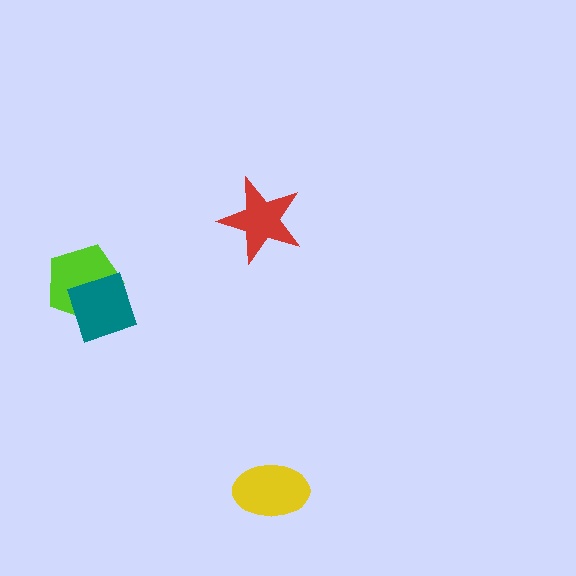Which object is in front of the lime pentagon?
The teal diamond is in front of the lime pentagon.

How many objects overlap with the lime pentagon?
1 object overlaps with the lime pentagon.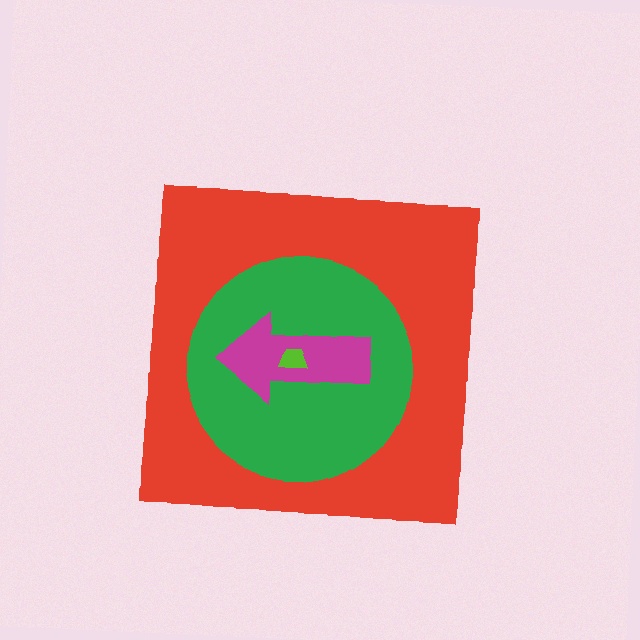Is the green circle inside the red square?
Yes.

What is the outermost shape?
The red square.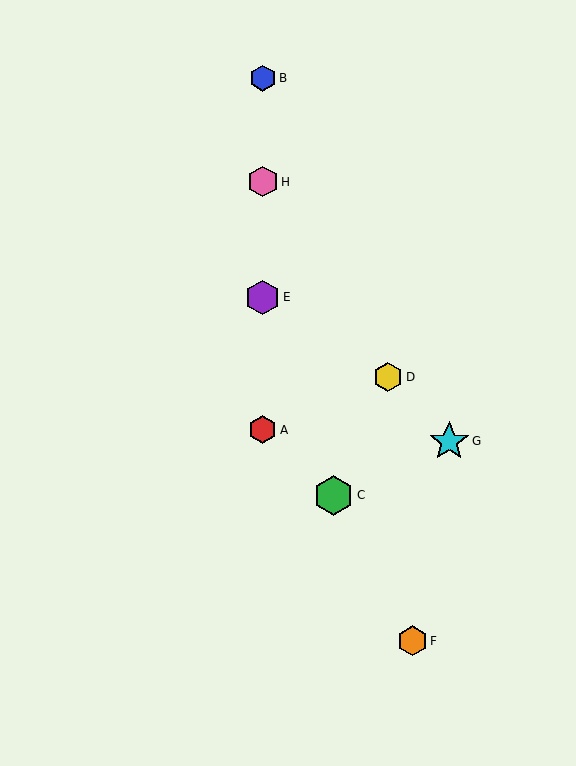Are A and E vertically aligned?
Yes, both are at x≈263.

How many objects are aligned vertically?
4 objects (A, B, E, H) are aligned vertically.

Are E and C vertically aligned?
No, E is at x≈263 and C is at x≈334.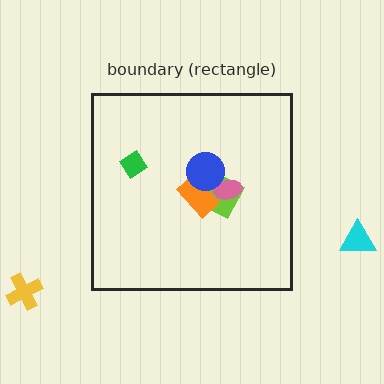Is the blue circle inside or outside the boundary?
Inside.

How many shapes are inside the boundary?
5 inside, 2 outside.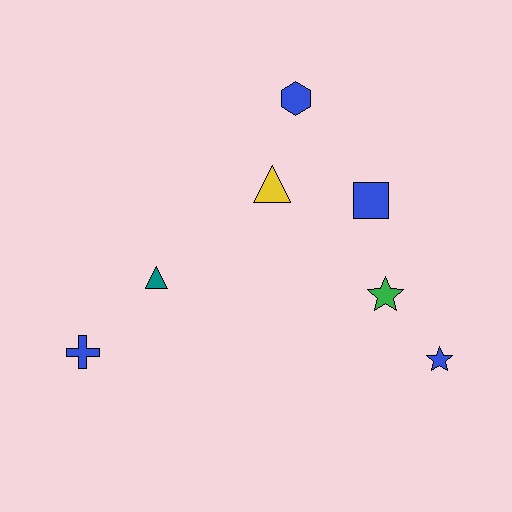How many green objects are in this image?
There is 1 green object.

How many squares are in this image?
There is 1 square.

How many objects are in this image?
There are 7 objects.